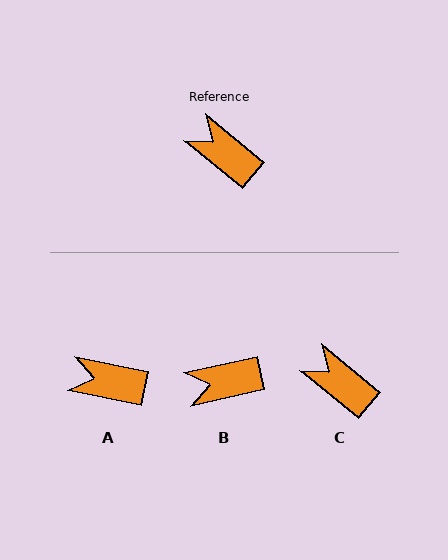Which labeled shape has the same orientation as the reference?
C.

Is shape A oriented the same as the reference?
No, it is off by about 28 degrees.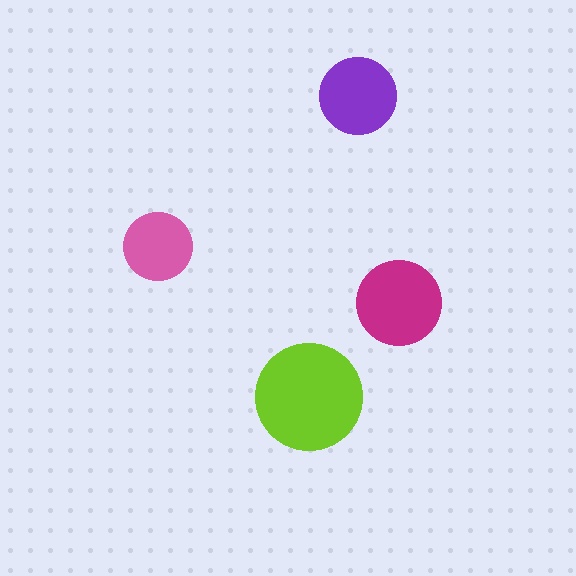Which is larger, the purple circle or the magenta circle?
The magenta one.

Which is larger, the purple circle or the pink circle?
The purple one.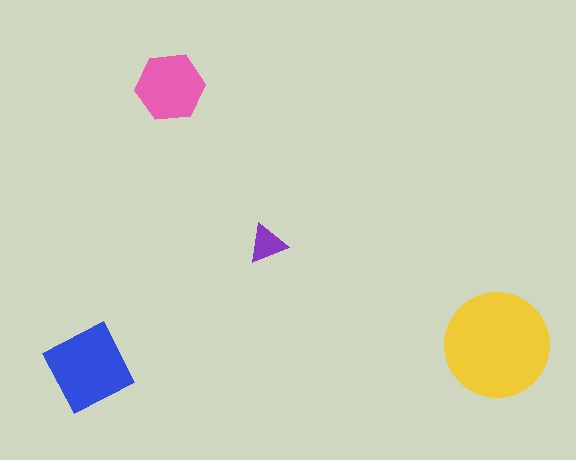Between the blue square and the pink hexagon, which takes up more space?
The blue square.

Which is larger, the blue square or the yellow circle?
The yellow circle.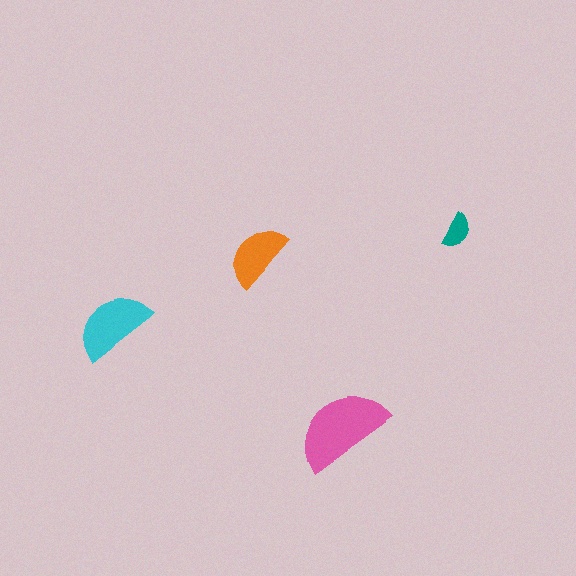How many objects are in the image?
There are 4 objects in the image.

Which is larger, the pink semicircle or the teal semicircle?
The pink one.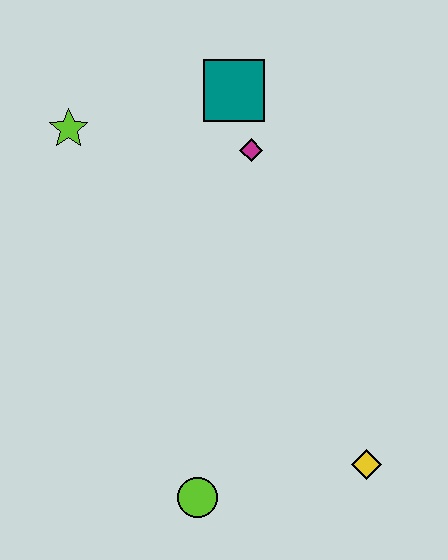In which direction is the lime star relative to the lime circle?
The lime star is above the lime circle.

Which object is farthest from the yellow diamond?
The lime star is farthest from the yellow diamond.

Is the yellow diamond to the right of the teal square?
Yes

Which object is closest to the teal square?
The magenta diamond is closest to the teal square.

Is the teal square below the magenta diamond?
No